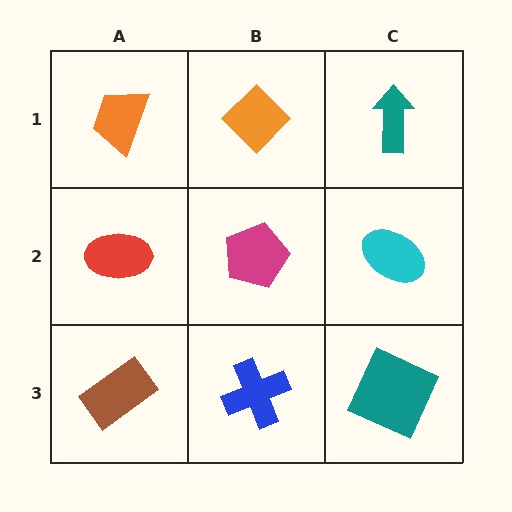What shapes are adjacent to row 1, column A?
A red ellipse (row 2, column A), an orange diamond (row 1, column B).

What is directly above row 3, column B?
A magenta pentagon.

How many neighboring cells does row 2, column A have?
3.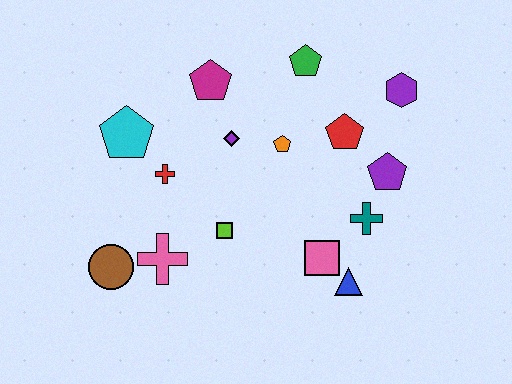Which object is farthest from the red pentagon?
The brown circle is farthest from the red pentagon.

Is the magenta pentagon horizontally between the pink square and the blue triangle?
No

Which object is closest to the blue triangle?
The pink square is closest to the blue triangle.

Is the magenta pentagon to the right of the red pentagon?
No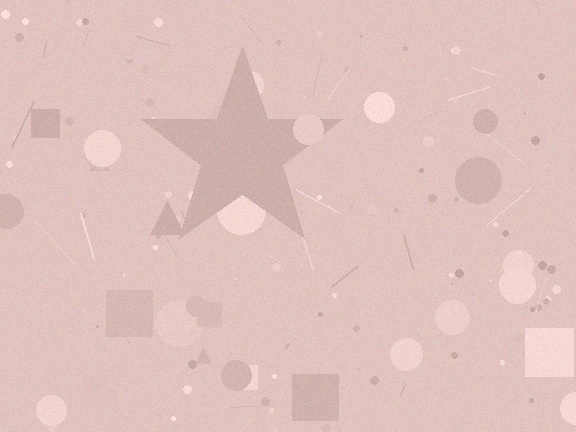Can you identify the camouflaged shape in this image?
The camouflaged shape is a star.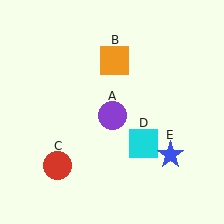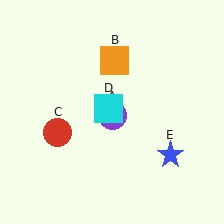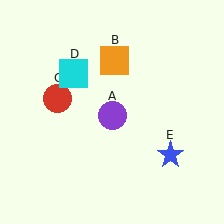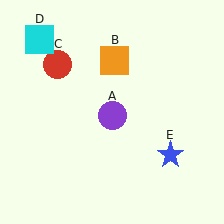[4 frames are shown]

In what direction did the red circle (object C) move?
The red circle (object C) moved up.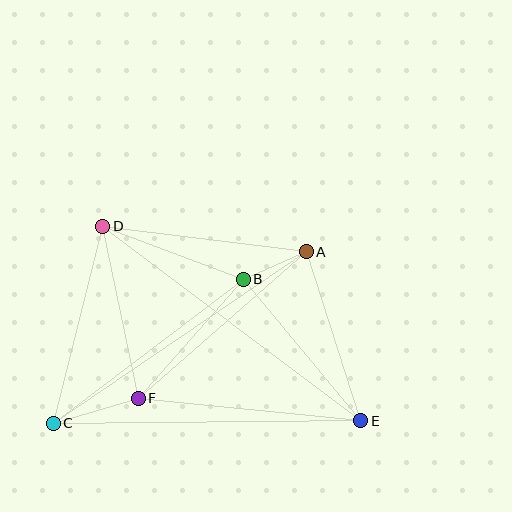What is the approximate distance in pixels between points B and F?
The distance between B and F is approximately 159 pixels.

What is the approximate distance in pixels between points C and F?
The distance between C and F is approximately 89 pixels.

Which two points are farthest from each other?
Points D and E are farthest from each other.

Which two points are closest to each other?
Points A and B are closest to each other.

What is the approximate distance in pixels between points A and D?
The distance between A and D is approximately 205 pixels.